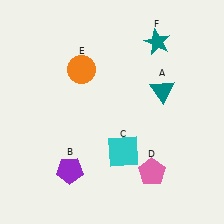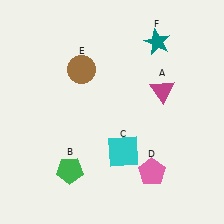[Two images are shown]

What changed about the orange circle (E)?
In Image 1, E is orange. In Image 2, it changed to brown.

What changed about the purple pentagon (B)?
In Image 1, B is purple. In Image 2, it changed to green.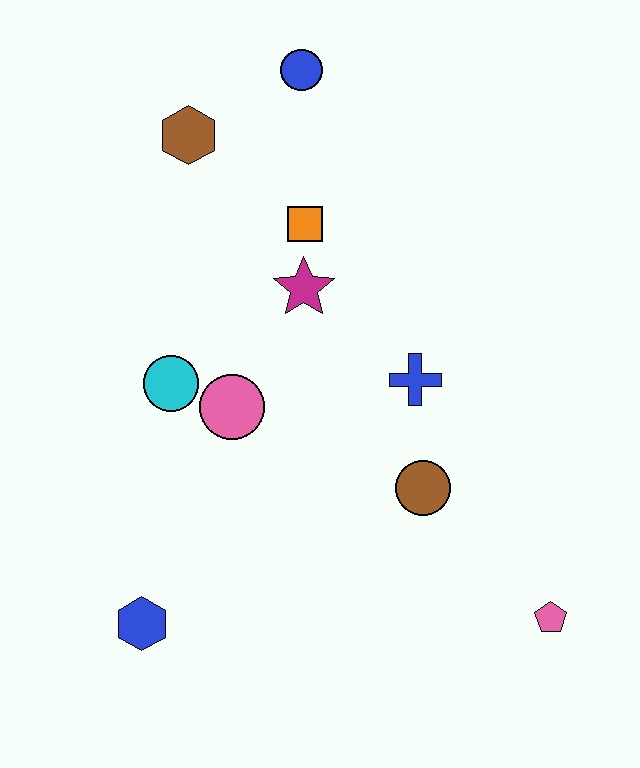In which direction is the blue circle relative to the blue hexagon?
The blue circle is above the blue hexagon.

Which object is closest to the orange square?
The magenta star is closest to the orange square.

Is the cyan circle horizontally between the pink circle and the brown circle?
No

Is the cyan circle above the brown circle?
Yes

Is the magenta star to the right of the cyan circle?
Yes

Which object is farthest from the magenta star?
The pink pentagon is farthest from the magenta star.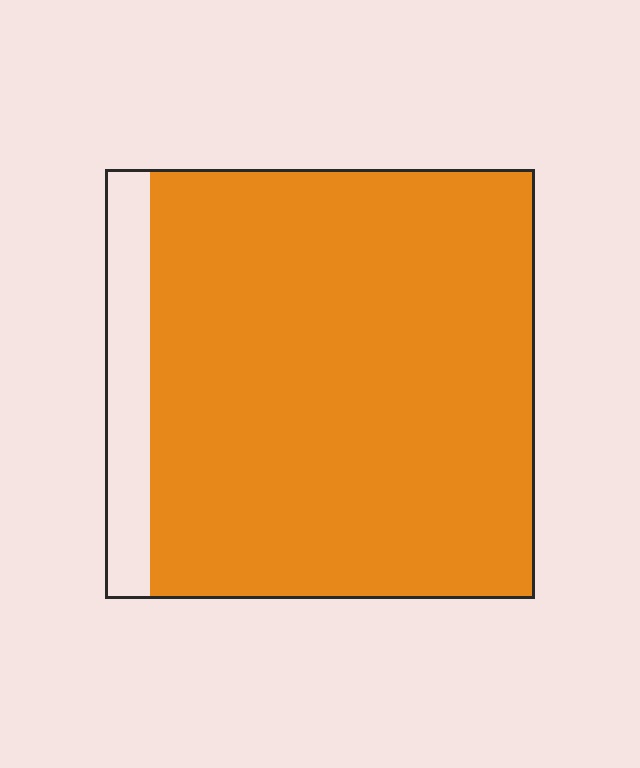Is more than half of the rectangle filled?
Yes.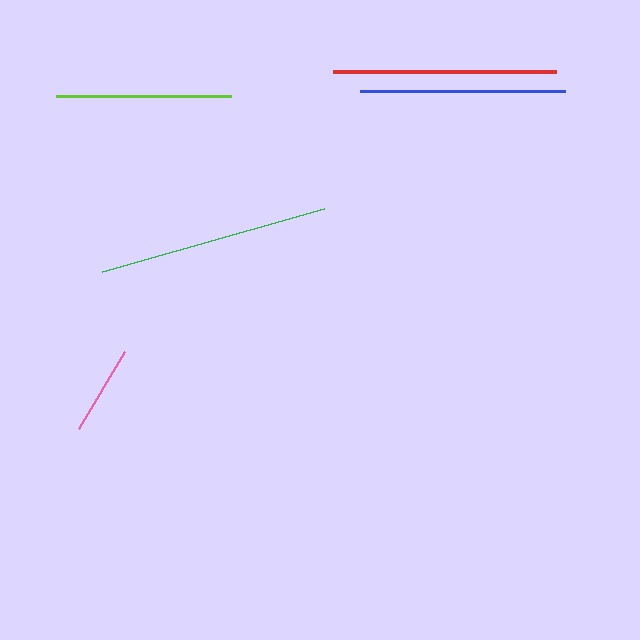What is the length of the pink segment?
The pink segment is approximately 89 pixels long.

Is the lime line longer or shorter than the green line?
The green line is longer than the lime line.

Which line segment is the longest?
The green line is the longest at approximately 231 pixels.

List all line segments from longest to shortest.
From longest to shortest: green, red, blue, lime, pink.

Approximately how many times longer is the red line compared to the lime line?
The red line is approximately 1.3 times the length of the lime line.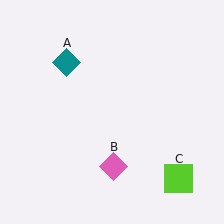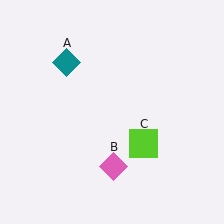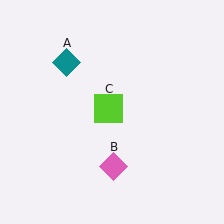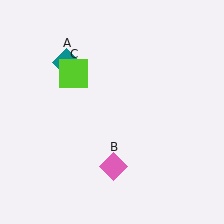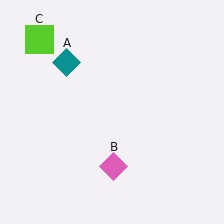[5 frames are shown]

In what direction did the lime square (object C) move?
The lime square (object C) moved up and to the left.